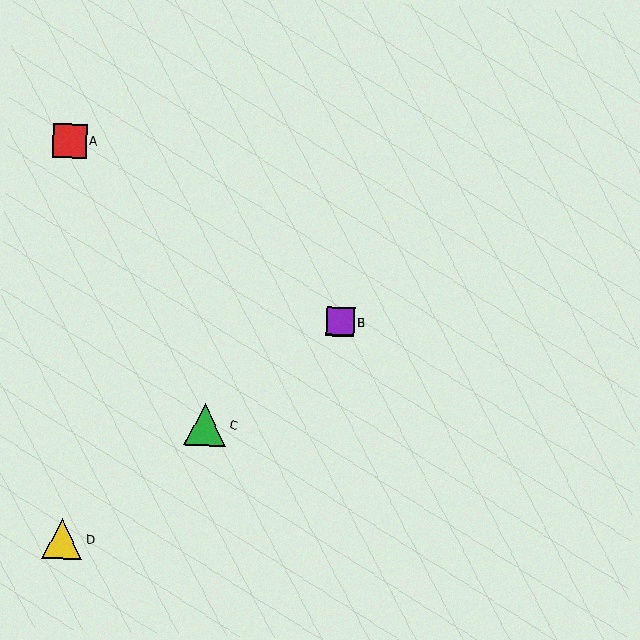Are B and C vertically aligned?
No, B is at x≈340 and C is at x≈205.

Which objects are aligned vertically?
Objects B, E are aligned vertically.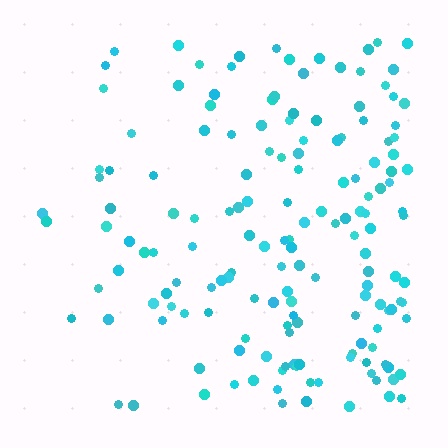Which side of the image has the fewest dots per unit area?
The left.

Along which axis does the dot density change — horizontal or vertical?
Horizontal.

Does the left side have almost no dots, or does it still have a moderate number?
Still a moderate number, just noticeably fewer than the right.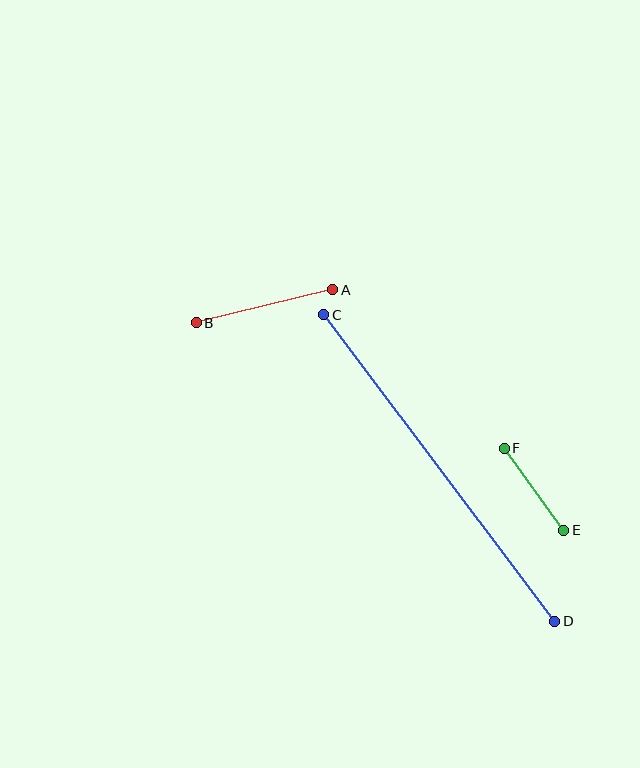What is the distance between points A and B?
The distance is approximately 141 pixels.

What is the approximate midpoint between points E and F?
The midpoint is at approximately (534, 489) pixels.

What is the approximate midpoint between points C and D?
The midpoint is at approximately (439, 468) pixels.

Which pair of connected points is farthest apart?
Points C and D are farthest apart.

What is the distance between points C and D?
The distance is approximately 384 pixels.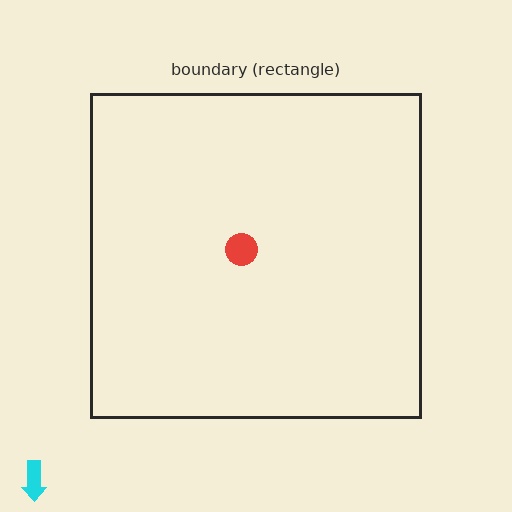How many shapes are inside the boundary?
1 inside, 1 outside.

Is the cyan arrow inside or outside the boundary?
Outside.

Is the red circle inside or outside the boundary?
Inside.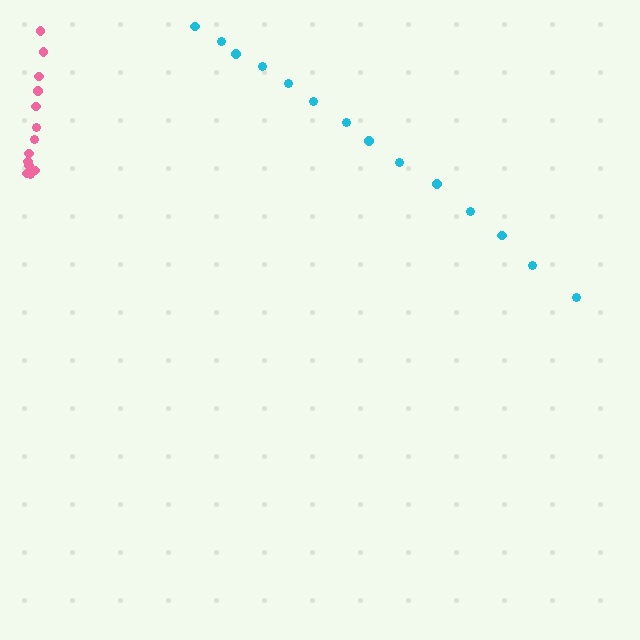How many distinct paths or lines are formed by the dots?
There are 2 distinct paths.